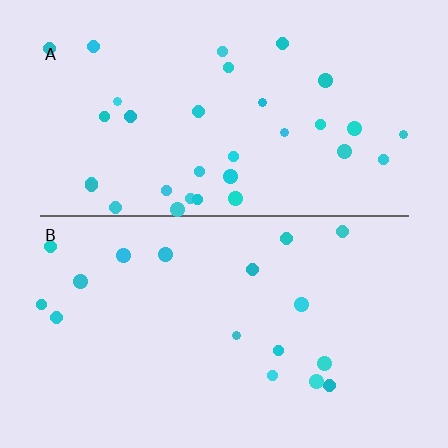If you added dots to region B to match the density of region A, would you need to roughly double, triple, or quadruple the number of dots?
Approximately double.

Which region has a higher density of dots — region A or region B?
A (the top).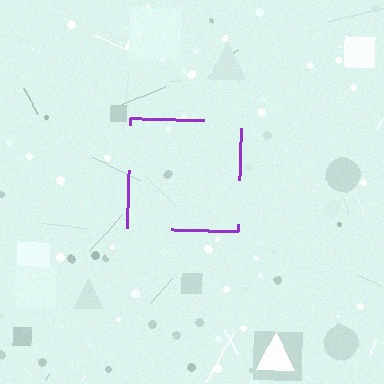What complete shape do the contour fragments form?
The contour fragments form a square.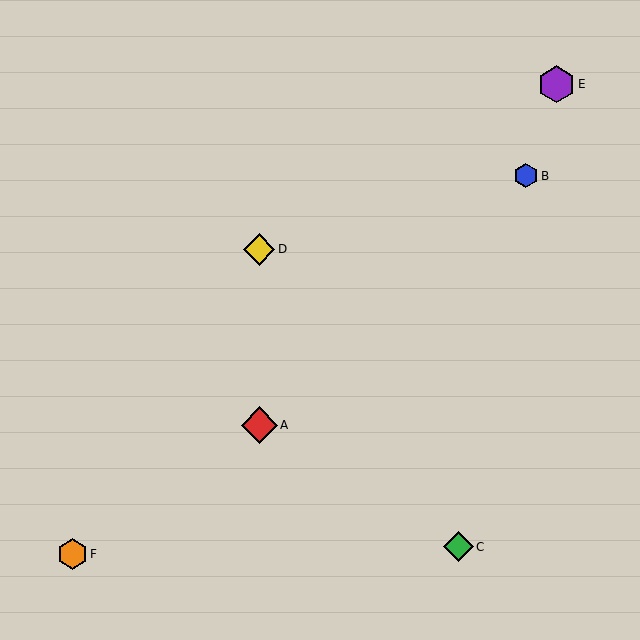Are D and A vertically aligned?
Yes, both are at x≈259.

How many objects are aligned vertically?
2 objects (A, D) are aligned vertically.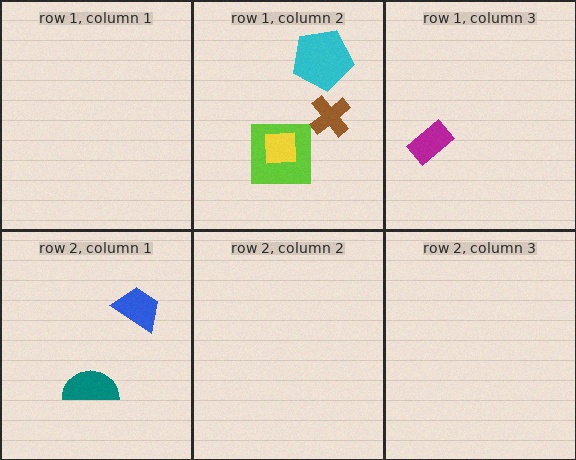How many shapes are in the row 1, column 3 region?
1.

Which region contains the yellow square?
The row 1, column 2 region.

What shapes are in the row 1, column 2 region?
The lime square, the yellow square, the brown cross, the cyan pentagon.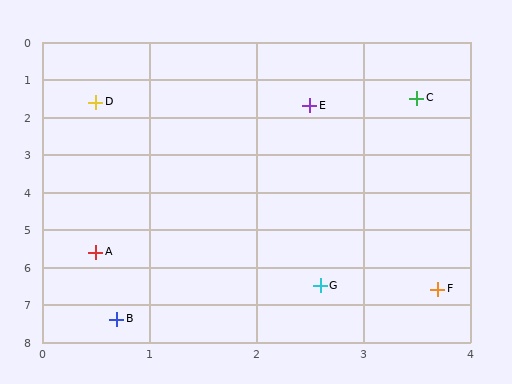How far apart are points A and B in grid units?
Points A and B are about 1.8 grid units apart.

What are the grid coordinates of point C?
Point C is at approximately (3.5, 1.5).